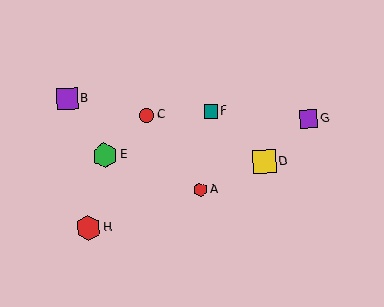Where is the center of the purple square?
The center of the purple square is at (67, 99).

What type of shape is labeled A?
Shape A is a red hexagon.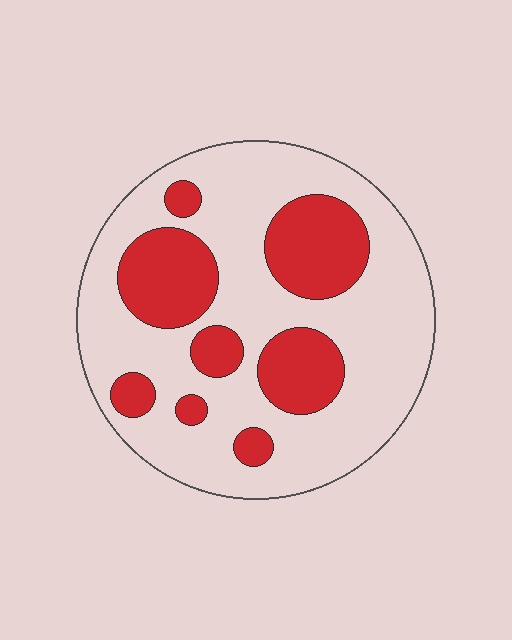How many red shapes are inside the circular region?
8.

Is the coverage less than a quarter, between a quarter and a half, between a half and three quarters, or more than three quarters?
Between a quarter and a half.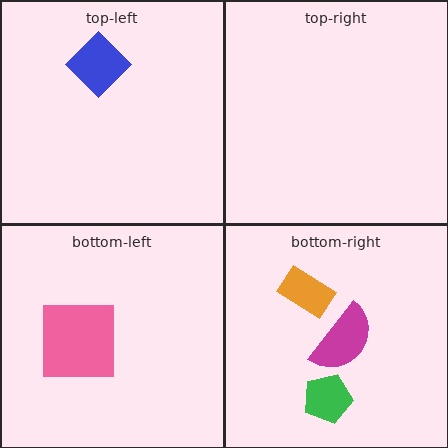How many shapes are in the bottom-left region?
1.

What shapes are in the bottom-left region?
The pink square.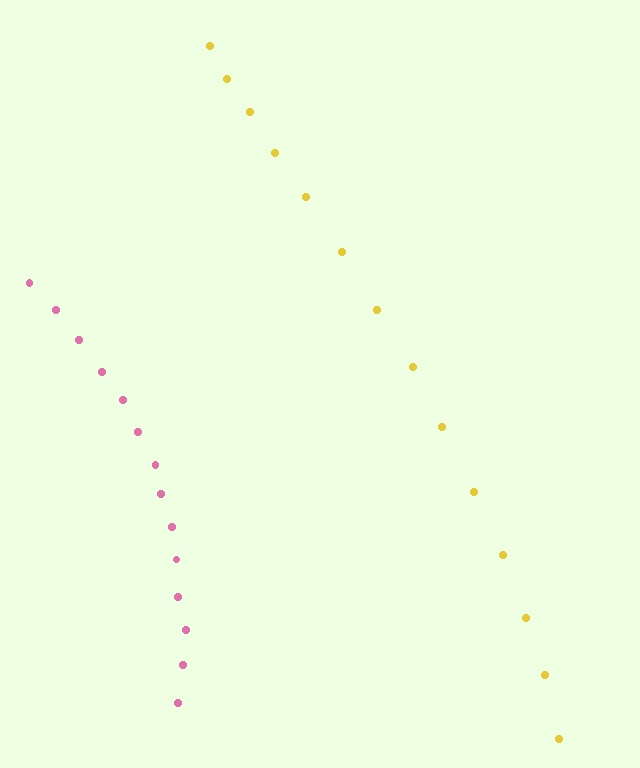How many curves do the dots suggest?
There are 2 distinct paths.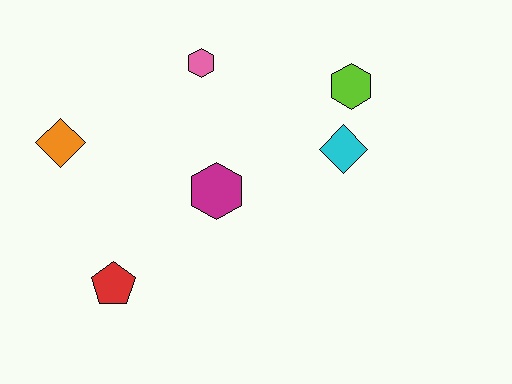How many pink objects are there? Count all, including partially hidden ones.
There is 1 pink object.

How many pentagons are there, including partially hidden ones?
There is 1 pentagon.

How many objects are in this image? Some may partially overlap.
There are 6 objects.